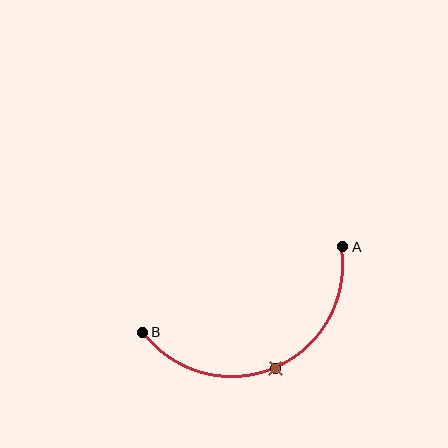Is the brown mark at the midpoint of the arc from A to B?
Yes. The brown mark lies on the arc at equal arc-length from both A and B — it is the arc midpoint.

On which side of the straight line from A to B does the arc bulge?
The arc bulges below the straight line connecting A and B.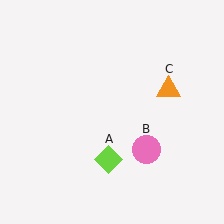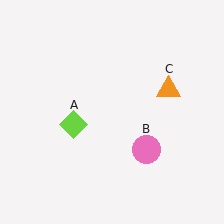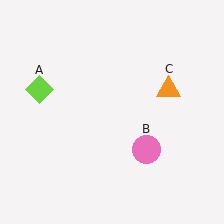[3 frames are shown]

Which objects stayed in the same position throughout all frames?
Pink circle (object B) and orange triangle (object C) remained stationary.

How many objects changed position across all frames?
1 object changed position: lime diamond (object A).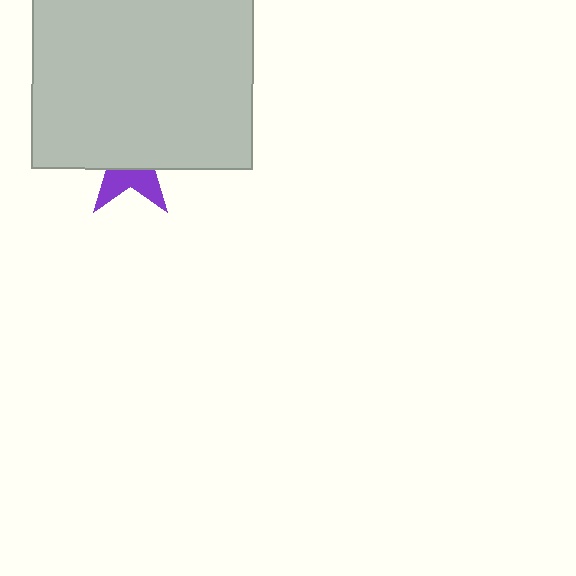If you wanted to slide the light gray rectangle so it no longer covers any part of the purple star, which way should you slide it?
Slide it up — that is the most direct way to separate the two shapes.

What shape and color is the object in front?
The object in front is a light gray rectangle.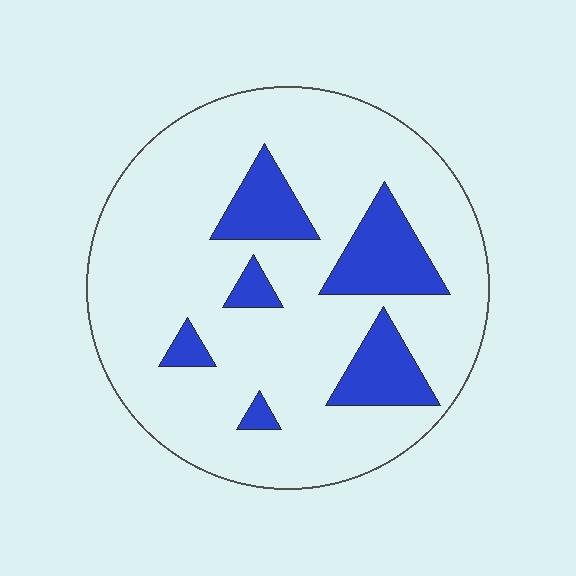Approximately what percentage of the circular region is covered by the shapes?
Approximately 20%.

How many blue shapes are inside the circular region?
6.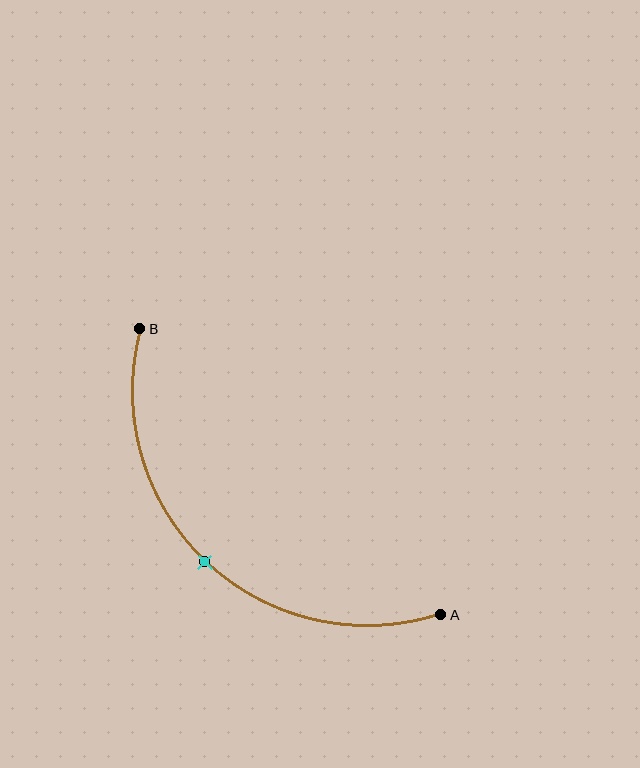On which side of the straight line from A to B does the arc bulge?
The arc bulges below and to the left of the straight line connecting A and B.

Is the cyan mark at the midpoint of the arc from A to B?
Yes. The cyan mark lies on the arc at equal arc-length from both A and B — it is the arc midpoint.